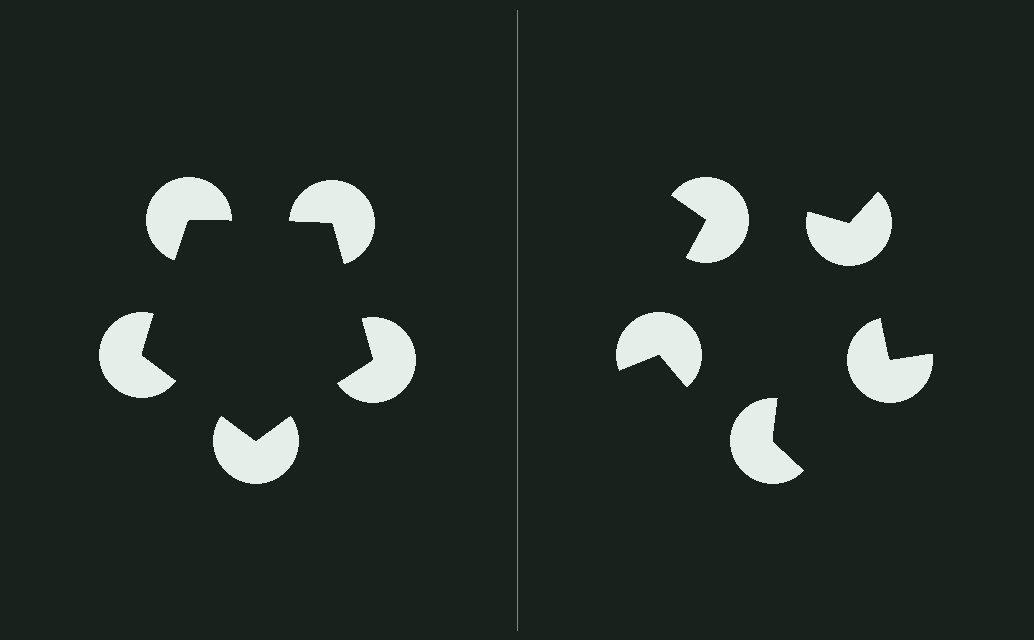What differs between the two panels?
The pac-man discs are positioned identically on both sides; only the wedge orientations differ. On the left they align to a pentagon; on the right they are misaligned.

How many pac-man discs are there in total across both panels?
10 — 5 on each side.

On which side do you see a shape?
An illusory pentagon appears on the left side. On the right side the wedge cuts are rotated, so no coherent shape forms.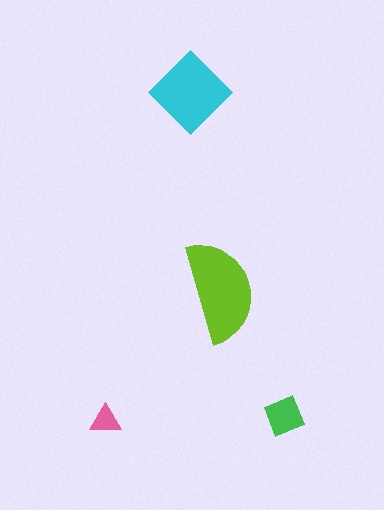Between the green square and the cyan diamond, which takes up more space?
The cyan diamond.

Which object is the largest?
The lime semicircle.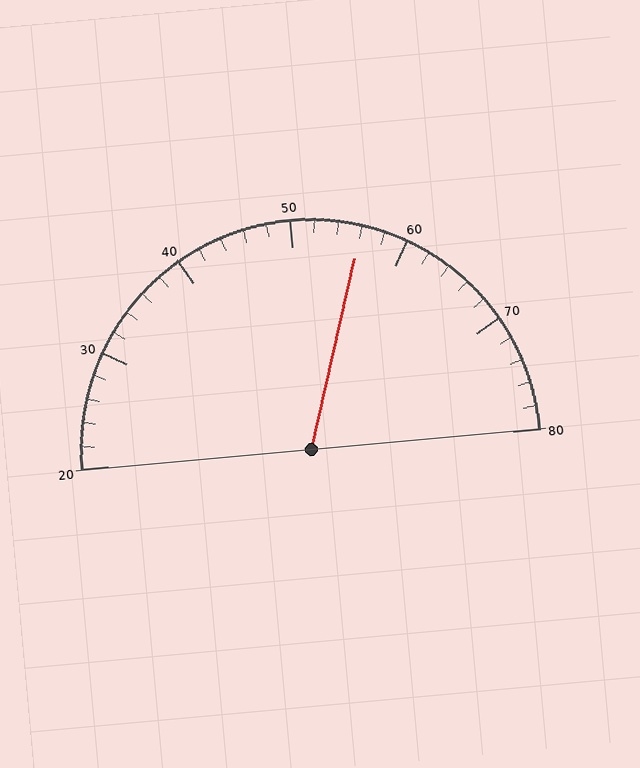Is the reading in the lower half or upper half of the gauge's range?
The reading is in the upper half of the range (20 to 80).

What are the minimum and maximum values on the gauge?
The gauge ranges from 20 to 80.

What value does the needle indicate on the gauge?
The needle indicates approximately 56.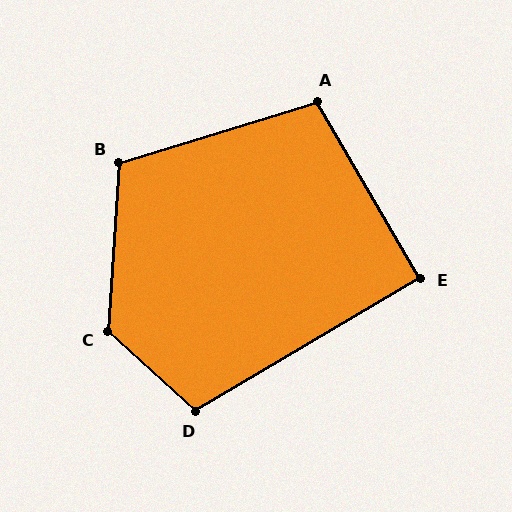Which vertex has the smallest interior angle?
E, at approximately 90 degrees.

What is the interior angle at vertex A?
Approximately 103 degrees (obtuse).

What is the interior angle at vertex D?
Approximately 107 degrees (obtuse).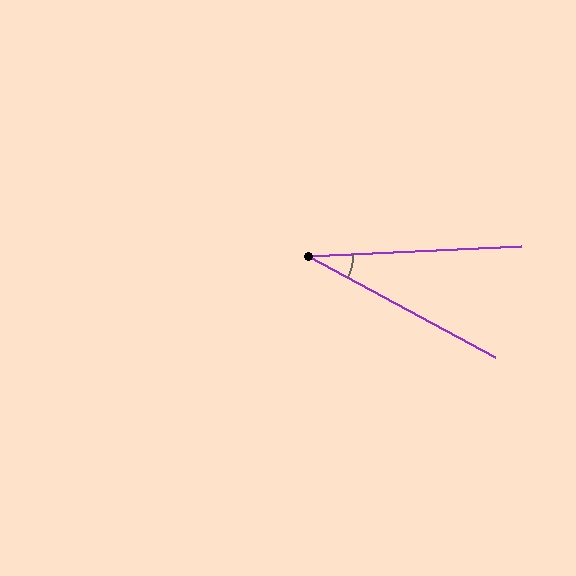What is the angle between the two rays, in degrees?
Approximately 31 degrees.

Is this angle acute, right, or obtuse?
It is acute.